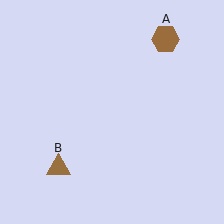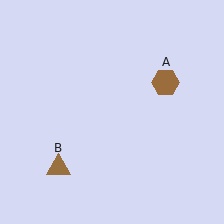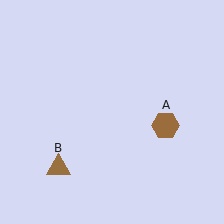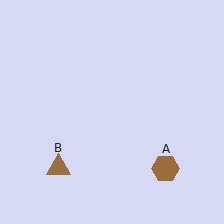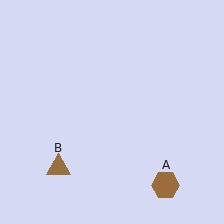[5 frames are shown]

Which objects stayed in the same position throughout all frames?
Brown triangle (object B) remained stationary.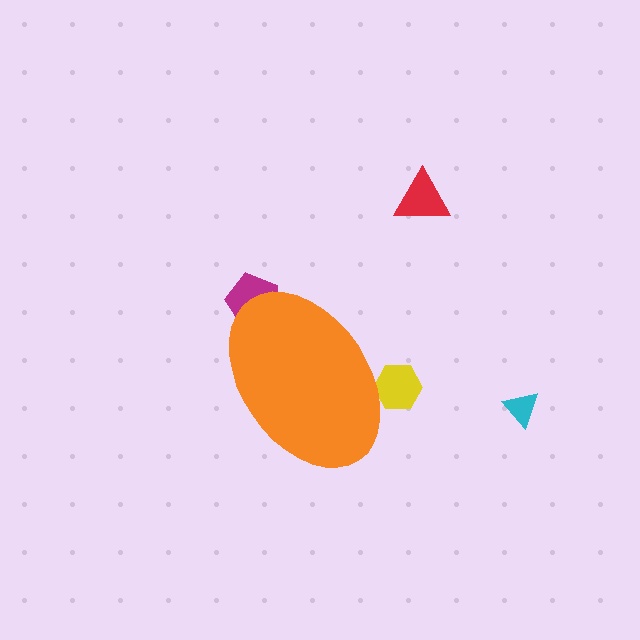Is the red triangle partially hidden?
No, the red triangle is fully visible.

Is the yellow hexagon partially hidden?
Yes, the yellow hexagon is partially hidden behind the orange ellipse.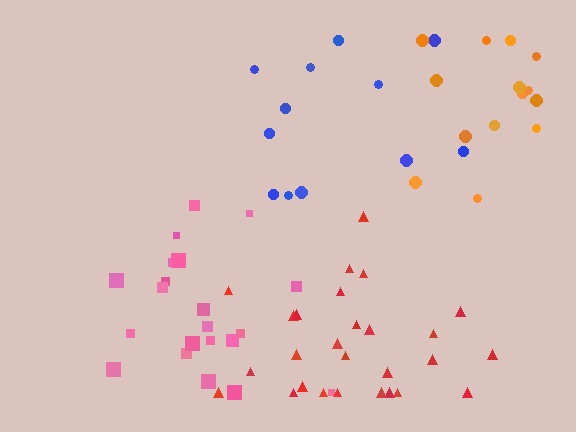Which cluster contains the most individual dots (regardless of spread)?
Red (27).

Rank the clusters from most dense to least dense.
pink, red, orange, blue.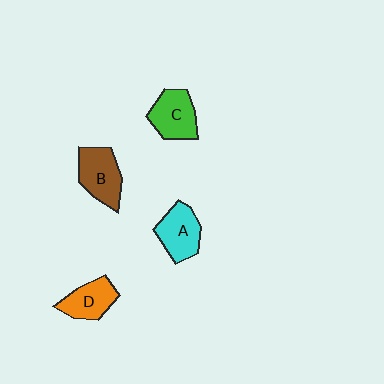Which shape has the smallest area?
Shape D (orange).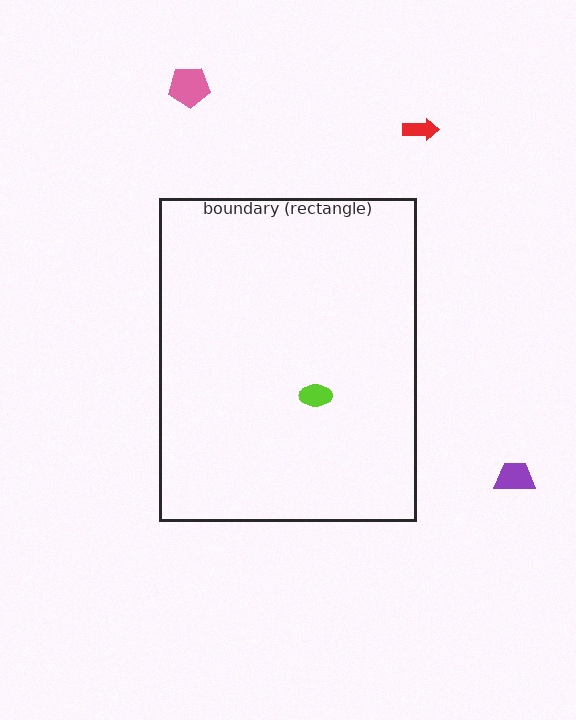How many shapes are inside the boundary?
1 inside, 3 outside.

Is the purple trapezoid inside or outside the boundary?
Outside.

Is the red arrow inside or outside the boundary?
Outside.